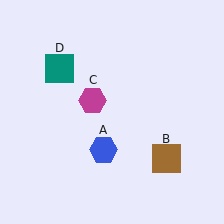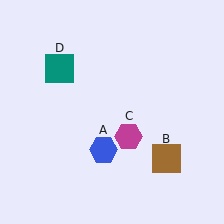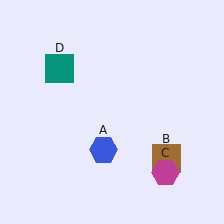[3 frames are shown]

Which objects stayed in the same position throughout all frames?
Blue hexagon (object A) and brown square (object B) and teal square (object D) remained stationary.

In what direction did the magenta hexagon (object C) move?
The magenta hexagon (object C) moved down and to the right.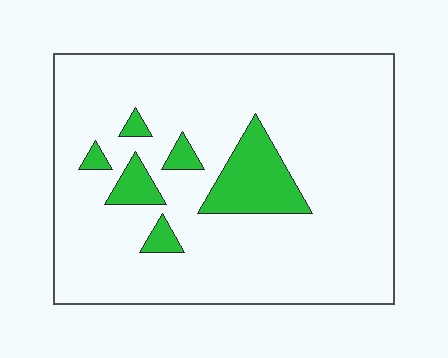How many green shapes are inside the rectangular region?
6.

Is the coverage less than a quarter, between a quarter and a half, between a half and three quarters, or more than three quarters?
Less than a quarter.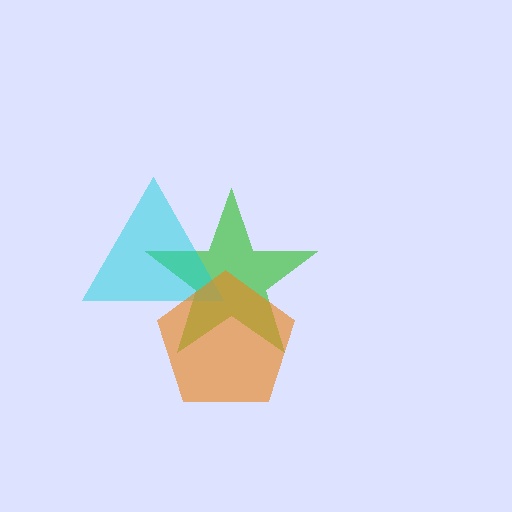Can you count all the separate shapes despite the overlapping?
Yes, there are 3 separate shapes.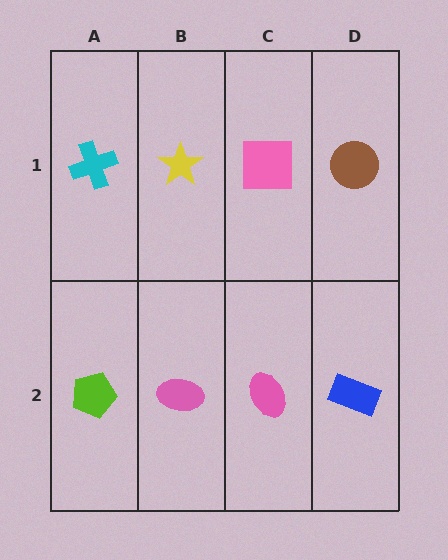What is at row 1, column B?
A yellow star.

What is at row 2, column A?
A lime pentagon.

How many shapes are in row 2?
4 shapes.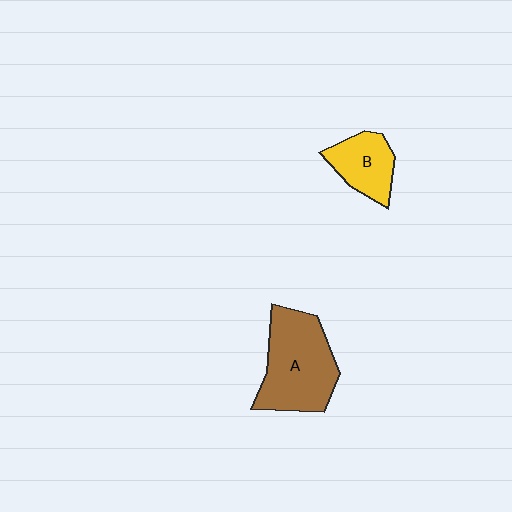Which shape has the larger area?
Shape A (brown).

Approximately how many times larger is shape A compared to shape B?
Approximately 1.9 times.